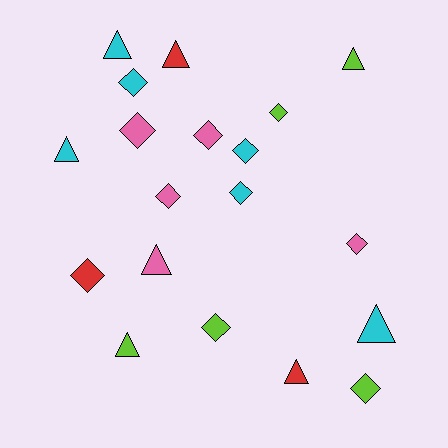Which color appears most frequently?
Cyan, with 6 objects.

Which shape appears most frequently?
Diamond, with 11 objects.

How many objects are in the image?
There are 19 objects.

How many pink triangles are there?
There is 1 pink triangle.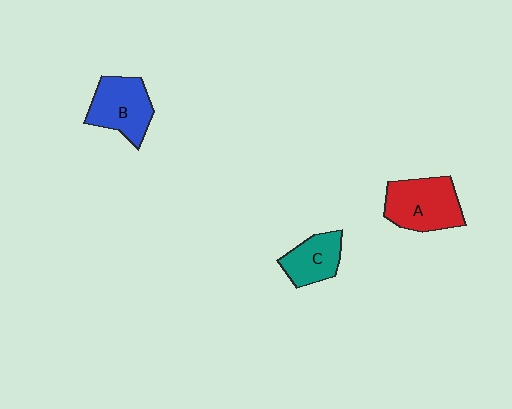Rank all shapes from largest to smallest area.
From largest to smallest: A (red), B (blue), C (teal).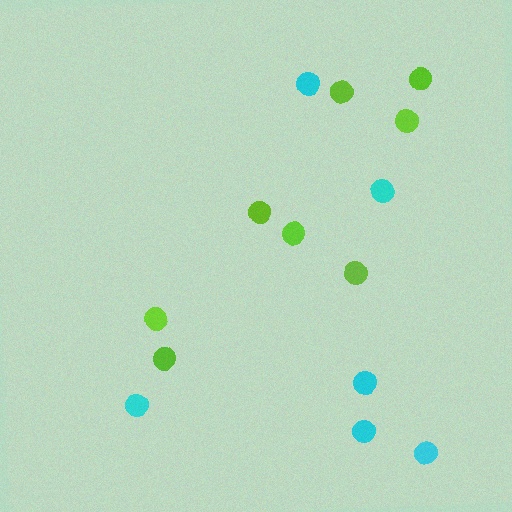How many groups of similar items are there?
There are 2 groups: one group of lime circles (8) and one group of cyan circles (6).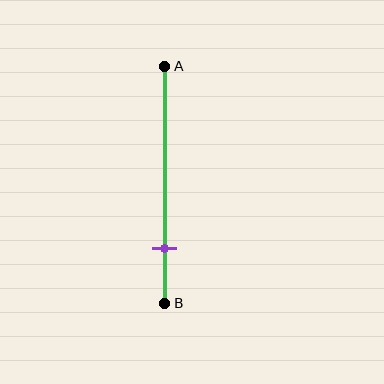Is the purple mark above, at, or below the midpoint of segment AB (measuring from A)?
The purple mark is below the midpoint of segment AB.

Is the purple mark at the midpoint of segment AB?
No, the mark is at about 75% from A, not at the 50% midpoint.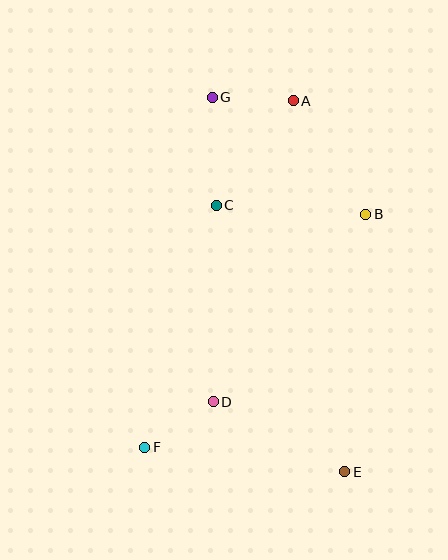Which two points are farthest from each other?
Points E and G are farthest from each other.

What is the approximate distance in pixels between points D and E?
The distance between D and E is approximately 149 pixels.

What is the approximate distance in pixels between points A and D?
The distance between A and D is approximately 311 pixels.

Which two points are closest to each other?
Points A and G are closest to each other.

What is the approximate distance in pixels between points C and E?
The distance between C and E is approximately 296 pixels.